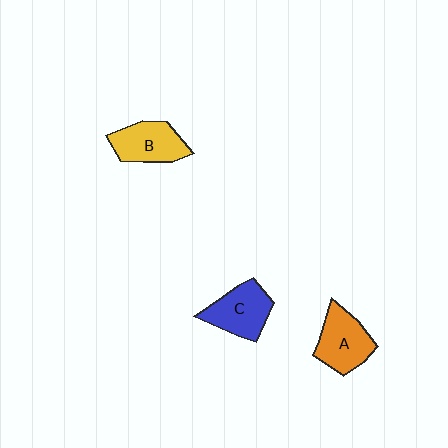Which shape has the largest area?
Shape A (orange).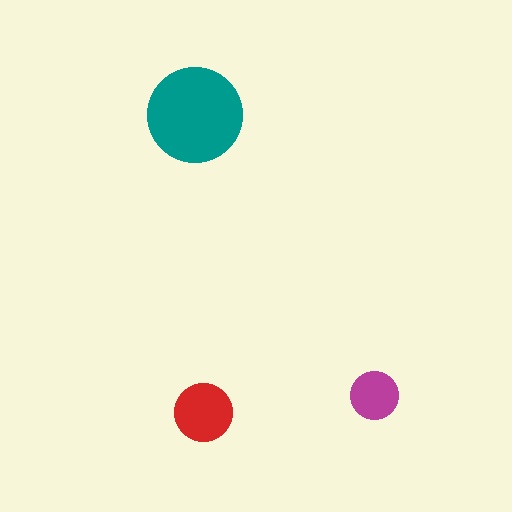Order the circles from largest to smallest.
the teal one, the red one, the magenta one.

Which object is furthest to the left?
The teal circle is leftmost.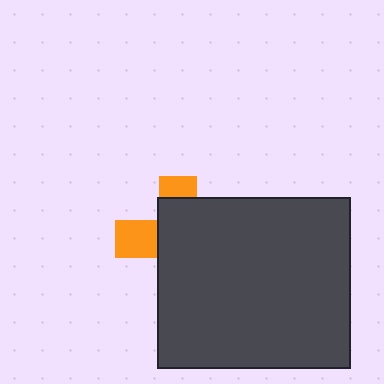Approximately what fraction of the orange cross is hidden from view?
Roughly 70% of the orange cross is hidden behind the dark gray rectangle.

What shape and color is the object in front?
The object in front is a dark gray rectangle.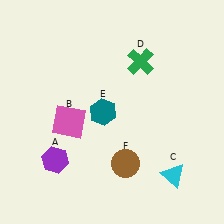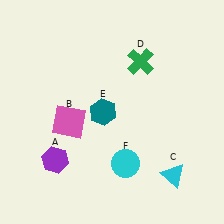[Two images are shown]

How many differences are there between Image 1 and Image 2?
There is 1 difference between the two images.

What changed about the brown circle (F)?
In Image 1, F is brown. In Image 2, it changed to cyan.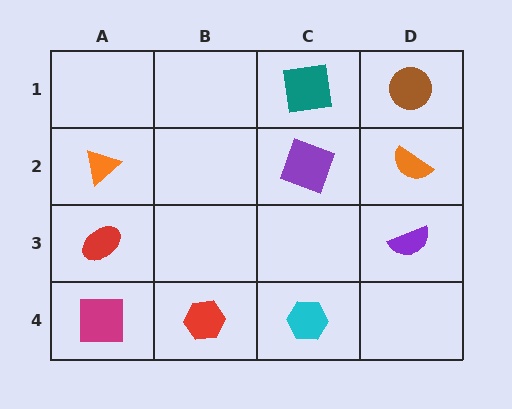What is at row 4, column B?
A red hexagon.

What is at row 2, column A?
An orange triangle.